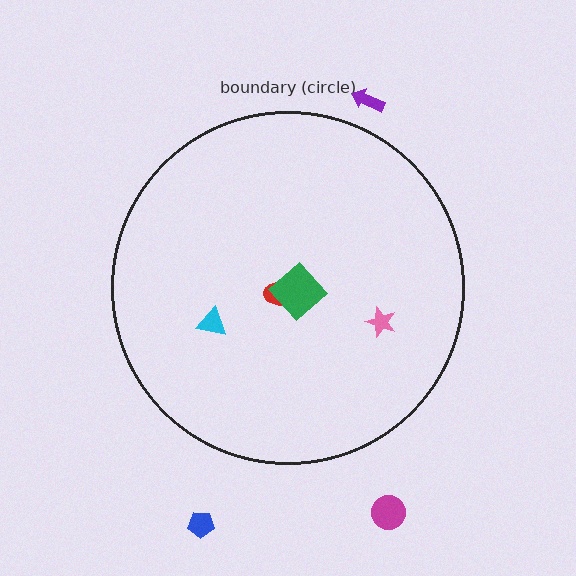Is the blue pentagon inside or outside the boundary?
Outside.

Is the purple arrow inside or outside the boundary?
Outside.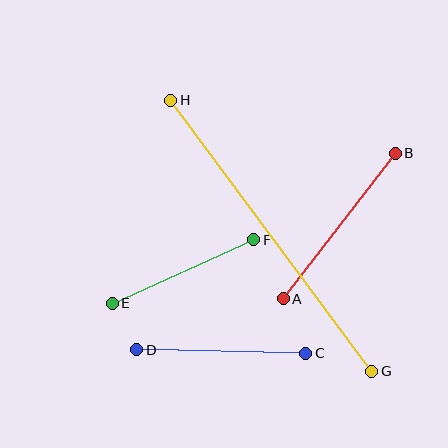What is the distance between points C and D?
The distance is approximately 169 pixels.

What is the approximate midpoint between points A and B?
The midpoint is at approximately (339, 226) pixels.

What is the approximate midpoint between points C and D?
The midpoint is at approximately (221, 352) pixels.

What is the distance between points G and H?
The distance is approximately 338 pixels.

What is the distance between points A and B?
The distance is approximately 184 pixels.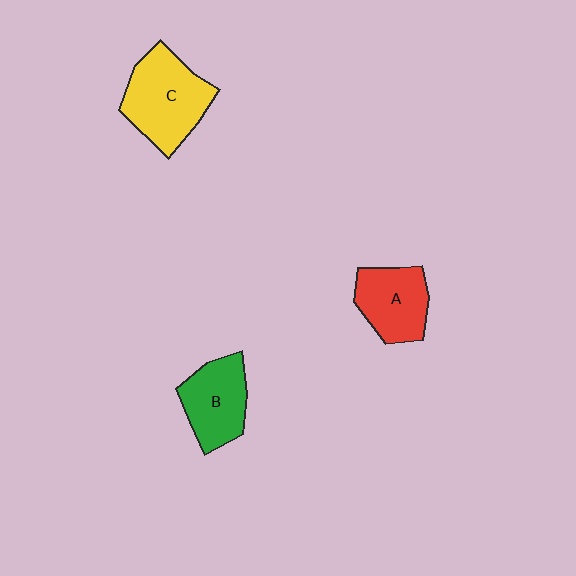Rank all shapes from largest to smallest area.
From largest to smallest: C (yellow), B (green), A (red).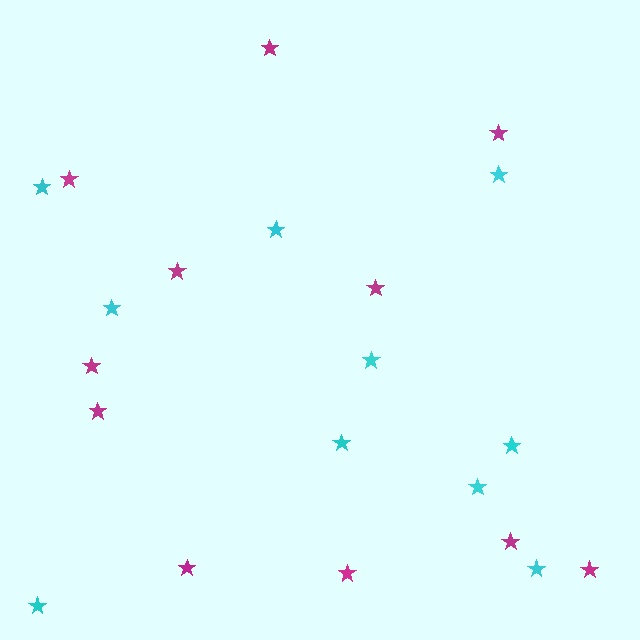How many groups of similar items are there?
There are 2 groups: one group of cyan stars (10) and one group of magenta stars (11).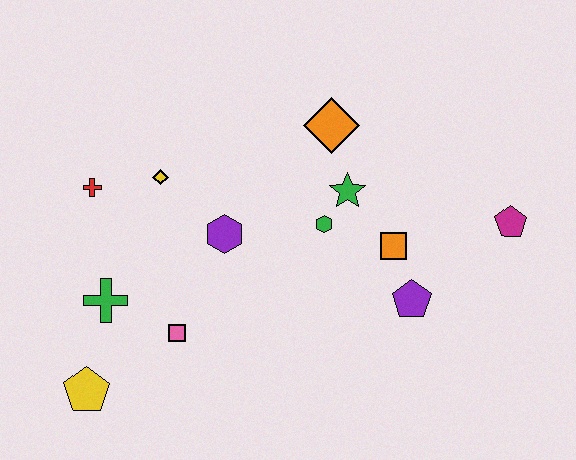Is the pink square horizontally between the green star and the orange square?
No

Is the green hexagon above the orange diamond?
No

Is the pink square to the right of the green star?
No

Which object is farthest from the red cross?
The magenta pentagon is farthest from the red cross.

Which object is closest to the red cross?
The yellow diamond is closest to the red cross.